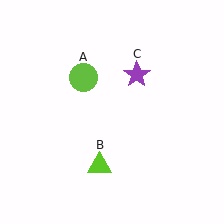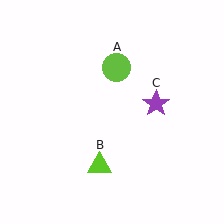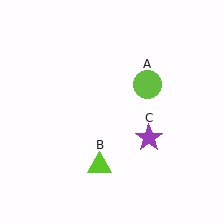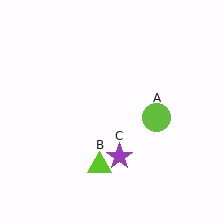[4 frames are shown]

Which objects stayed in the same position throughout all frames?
Lime triangle (object B) remained stationary.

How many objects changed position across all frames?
2 objects changed position: lime circle (object A), purple star (object C).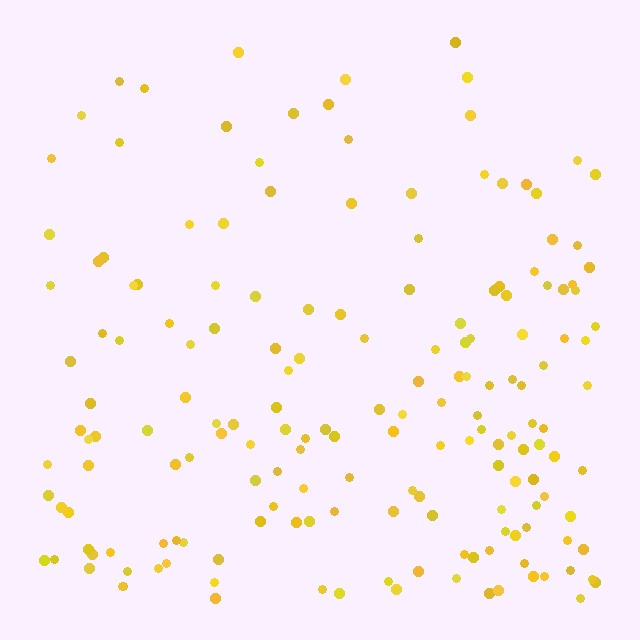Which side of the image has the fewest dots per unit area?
The top.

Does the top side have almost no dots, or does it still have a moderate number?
Still a moderate number, just noticeably fewer than the bottom.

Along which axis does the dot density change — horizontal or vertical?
Vertical.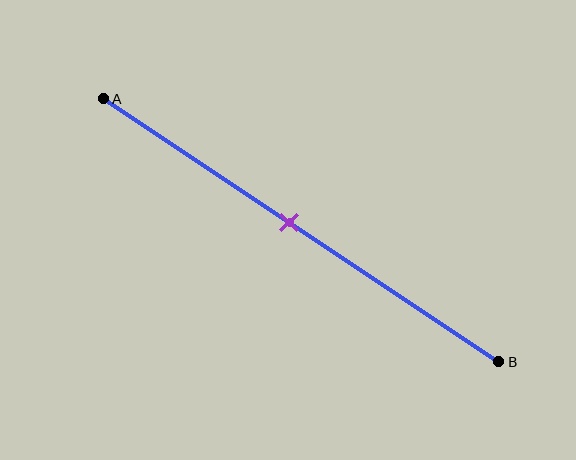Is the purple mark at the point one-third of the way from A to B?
No, the mark is at about 45% from A, not at the 33% one-third point.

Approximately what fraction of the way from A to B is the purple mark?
The purple mark is approximately 45% of the way from A to B.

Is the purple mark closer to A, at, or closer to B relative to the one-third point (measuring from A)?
The purple mark is closer to point B than the one-third point of segment AB.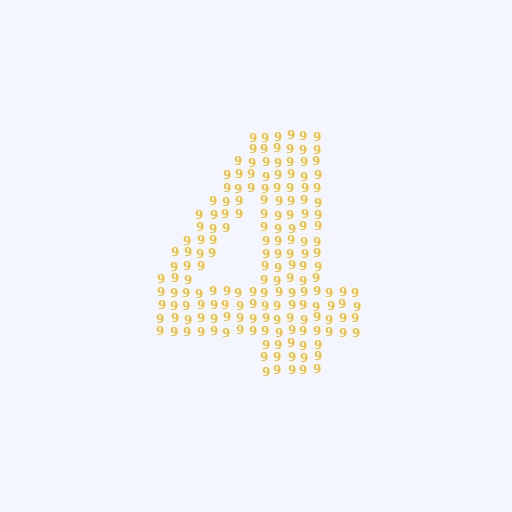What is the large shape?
The large shape is the digit 4.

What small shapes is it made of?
It is made of small digit 9's.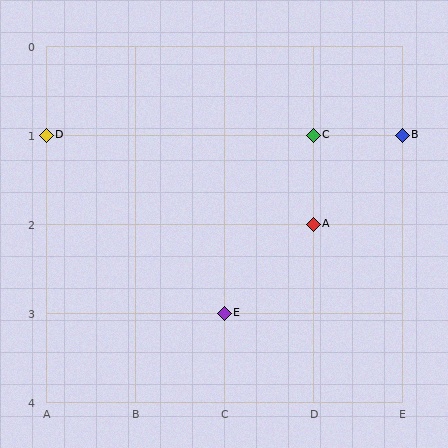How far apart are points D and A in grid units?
Points D and A are 3 columns and 1 row apart (about 3.2 grid units diagonally).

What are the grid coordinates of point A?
Point A is at grid coordinates (D, 2).